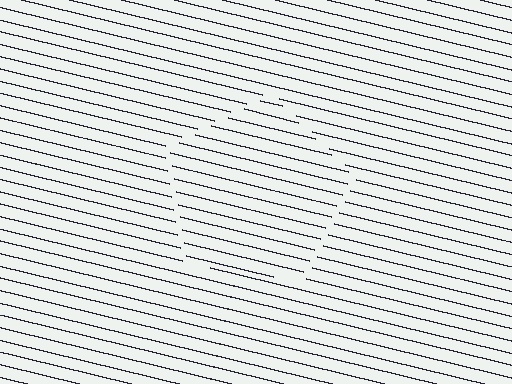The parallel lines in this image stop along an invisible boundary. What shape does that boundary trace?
An illusory pentagon. The interior of the shape contains the same grating, shifted by half a period — the contour is defined by the phase discontinuity where line-ends from the inner and outer gratings abut.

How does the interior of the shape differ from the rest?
The interior of the shape contains the same grating, shifted by half a period — the contour is defined by the phase discontinuity where line-ends from the inner and outer gratings abut.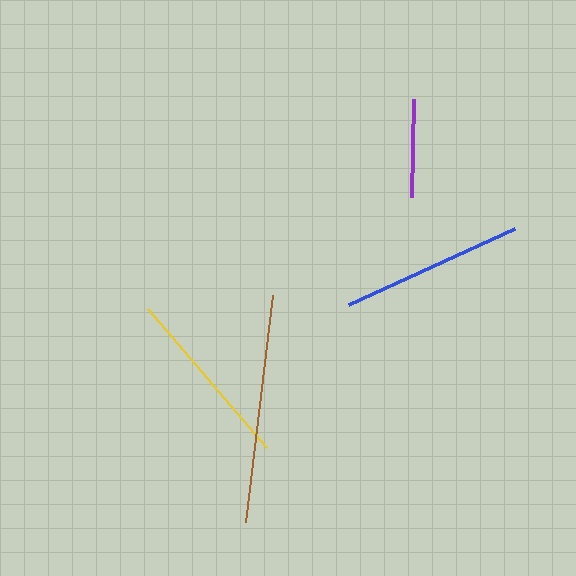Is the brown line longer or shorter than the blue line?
The brown line is longer than the blue line.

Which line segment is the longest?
The brown line is the longest at approximately 228 pixels.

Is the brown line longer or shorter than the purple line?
The brown line is longer than the purple line.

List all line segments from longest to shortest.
From longest to shortest: brown, yellow, blue, purple.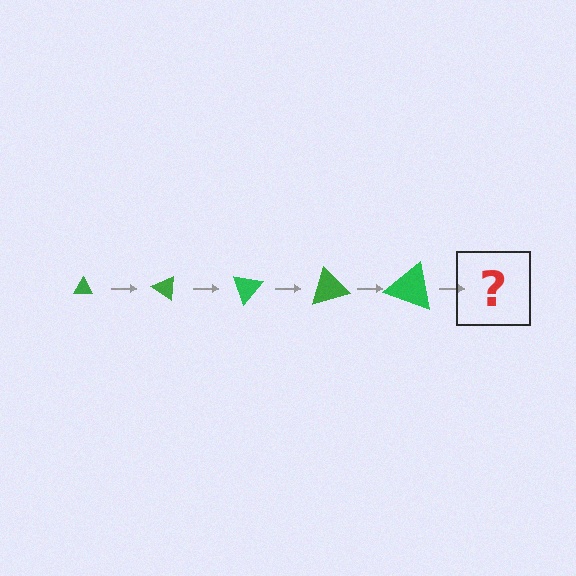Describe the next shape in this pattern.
It should be a triangle, larger than the previous one and rotated 175 degrees from the start.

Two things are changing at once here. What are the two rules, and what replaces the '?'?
The two rules are that the triangle grows larger each step and it rotates 35 degrees each step. The '?' should be a triangle, larger than the previous one and rotated 175 degrees from the start.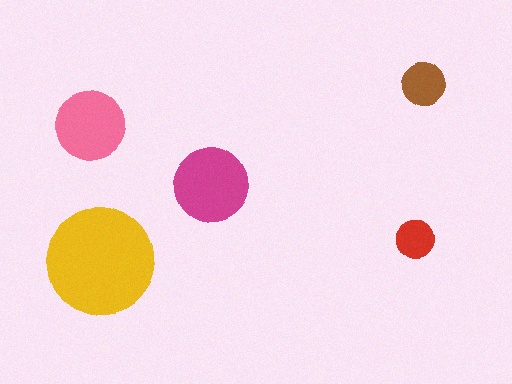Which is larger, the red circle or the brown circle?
The brown one.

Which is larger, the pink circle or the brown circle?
The pink one.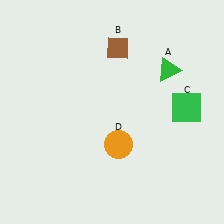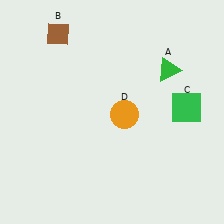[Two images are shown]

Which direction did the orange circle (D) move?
The orange circle (D) moved up.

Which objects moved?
The objects that moved are: the brown diamond (B), the orange circle (D).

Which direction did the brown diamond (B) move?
The brown diamond (B) moved left.